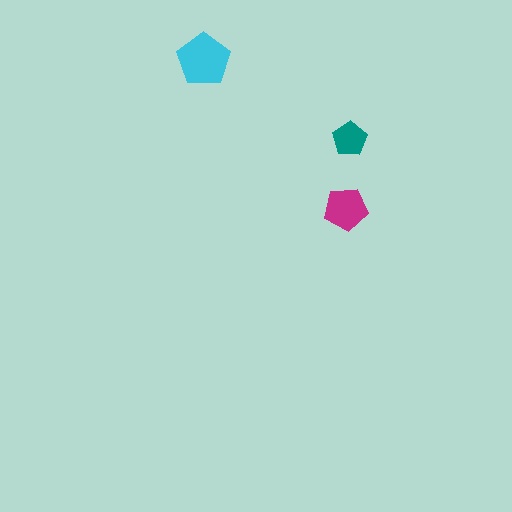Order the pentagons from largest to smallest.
the cyan one, the magenta one, the teal one.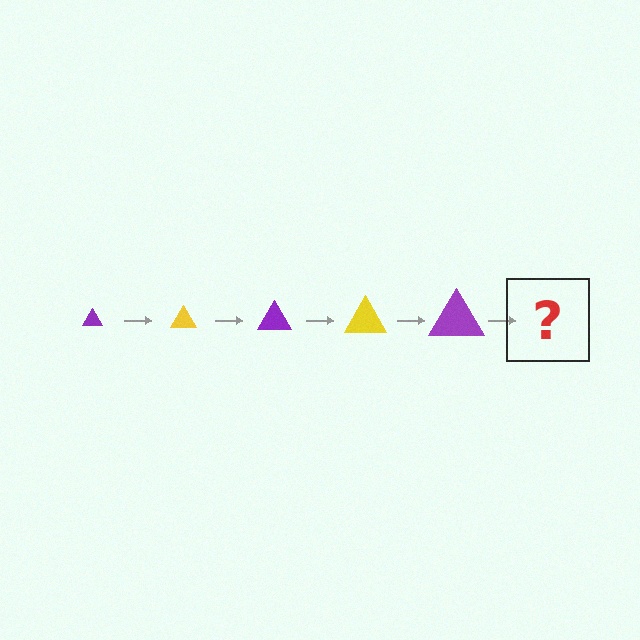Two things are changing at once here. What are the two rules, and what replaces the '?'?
The two rules are that the triangle grows larger each step and the color cycles through purple and yellow. The '?' should be a yellow triangle, larger than the previous one.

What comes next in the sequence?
The next element should be a yellow triangle, larger than the previous one.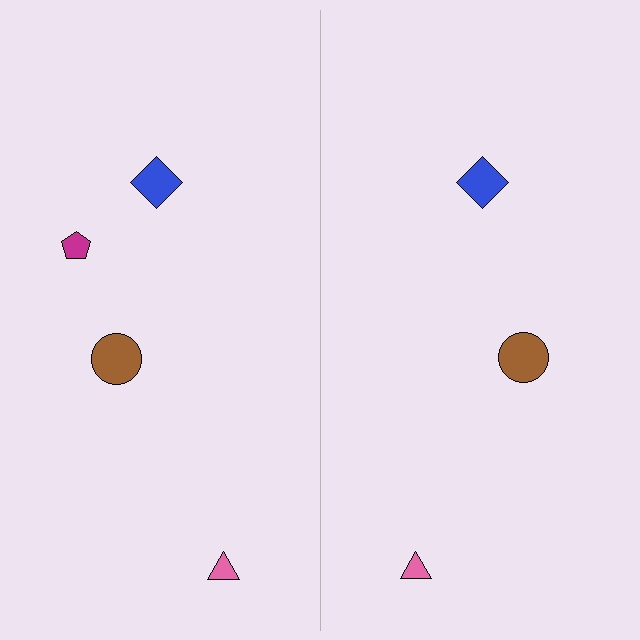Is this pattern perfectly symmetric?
No, the pattern is not perfectly symmetric. A magenta pentagon is missing from the right side.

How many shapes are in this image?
There are 7 shapes in this image.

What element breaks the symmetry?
A magenta pentagon is missing from the right side.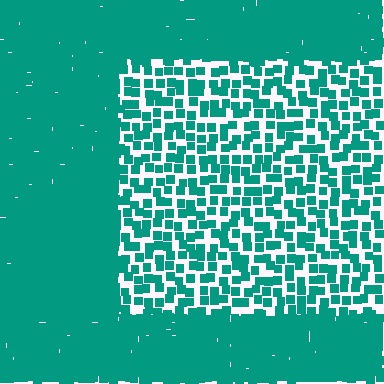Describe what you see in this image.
The image contains small teal elements arranged at two different densities. A rectangle-shaped region is visible where the elements are less densely packed than the surrounding area.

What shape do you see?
I see a rectangle.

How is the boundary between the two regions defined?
The boundary is defined by a change in element density (approximately 2.8x ratio). All elements are the same color, size, and shape.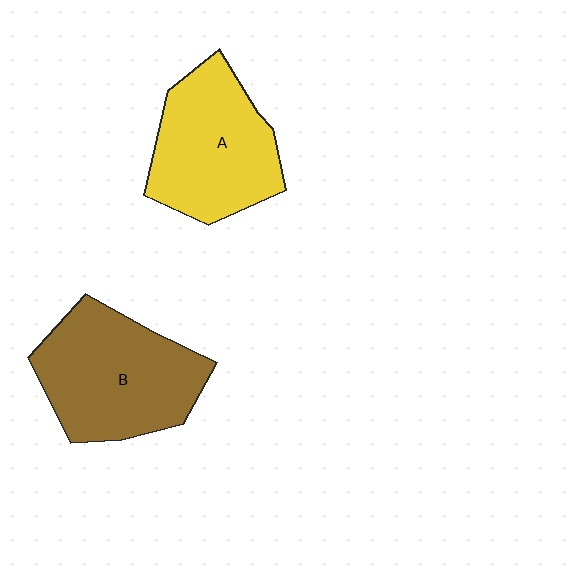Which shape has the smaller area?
Shape A (yellow).